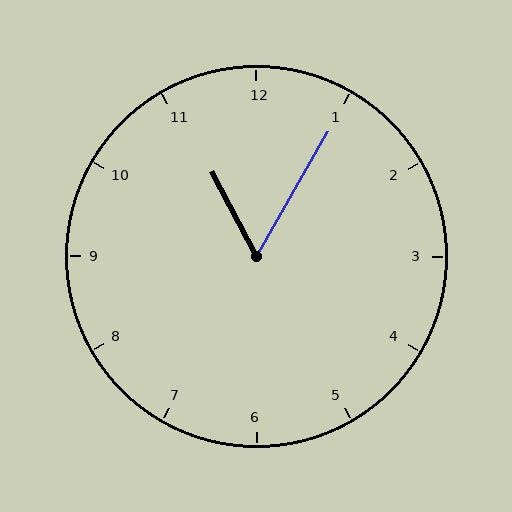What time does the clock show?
11:05.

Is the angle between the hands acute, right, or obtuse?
It is acute.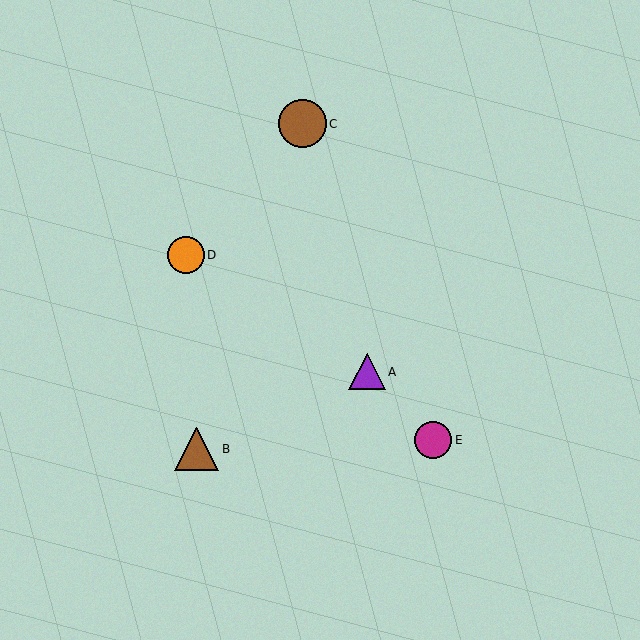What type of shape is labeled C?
Shape C is a brown circle.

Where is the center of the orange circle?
The center of the orange circle is at (186, 255).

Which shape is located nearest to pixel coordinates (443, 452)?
The magenta circle (labeled E) at (433, 440) is nearest to that location.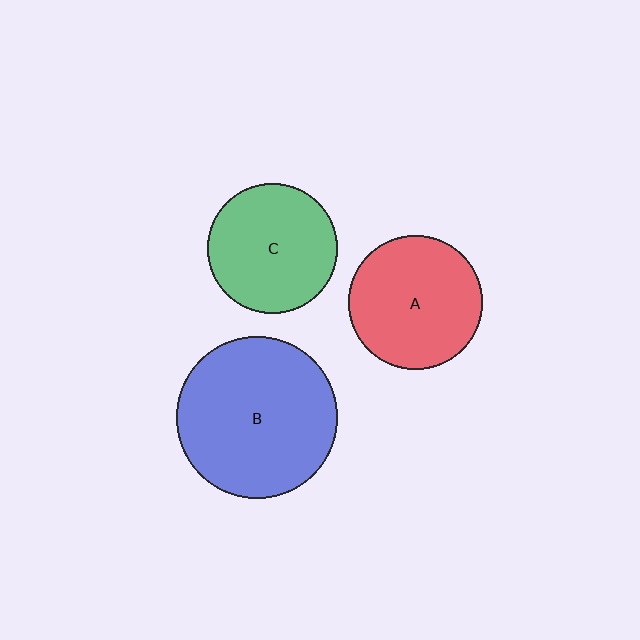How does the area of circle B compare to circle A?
Approximately 1.4 times.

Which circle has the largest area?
Circle B (blue).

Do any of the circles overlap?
No, none of the circles overlap.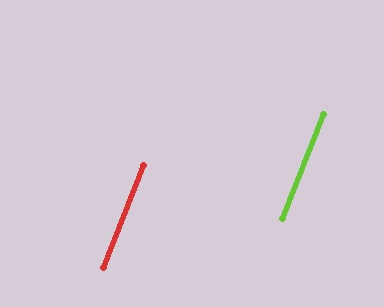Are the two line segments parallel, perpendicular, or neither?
Parallel — their directions differ by only 0.0°.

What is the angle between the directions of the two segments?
Approximately 0 degrees.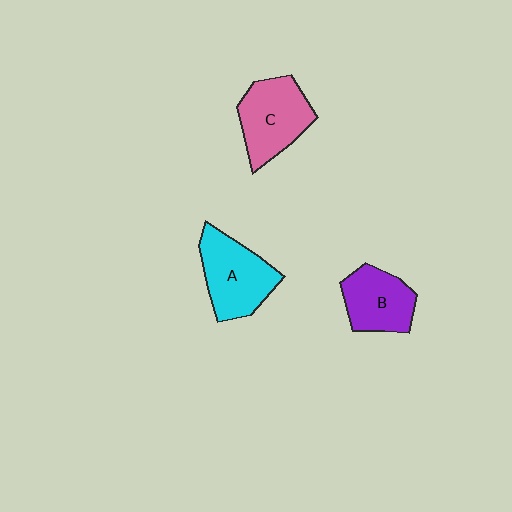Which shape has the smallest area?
Shape B (purple).